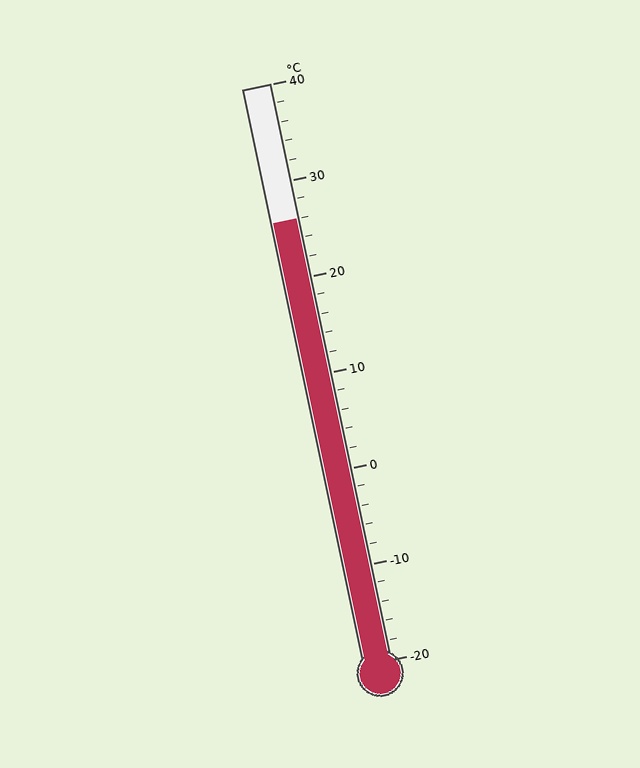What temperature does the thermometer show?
The thermometer shows approximately 26°C.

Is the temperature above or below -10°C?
The temperature is above -10°C.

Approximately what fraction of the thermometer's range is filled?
The thermometer is filled to approximately 75% of its range.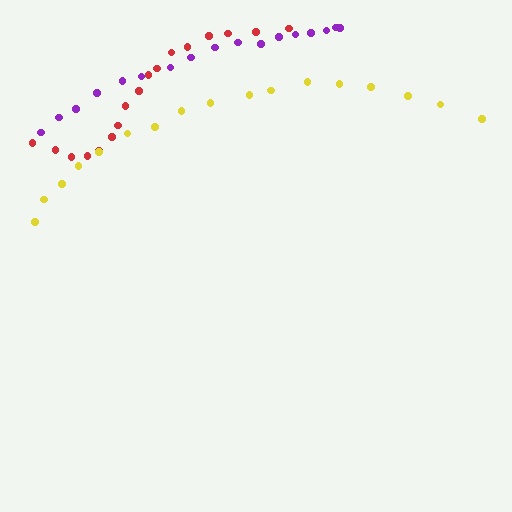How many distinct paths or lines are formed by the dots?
There are 3 distinct paths.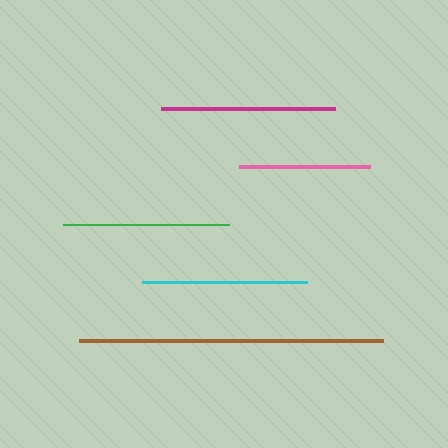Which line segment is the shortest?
The pink line is the shortest at approximately 132 pixels.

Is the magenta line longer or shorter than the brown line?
The brown line is longer than the magenta line.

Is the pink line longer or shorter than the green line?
The green line is longer than the pink line.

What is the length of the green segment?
The green segment is approximately 167 pixels long.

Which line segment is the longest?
The brown line is the longest at approximately 305 pixels.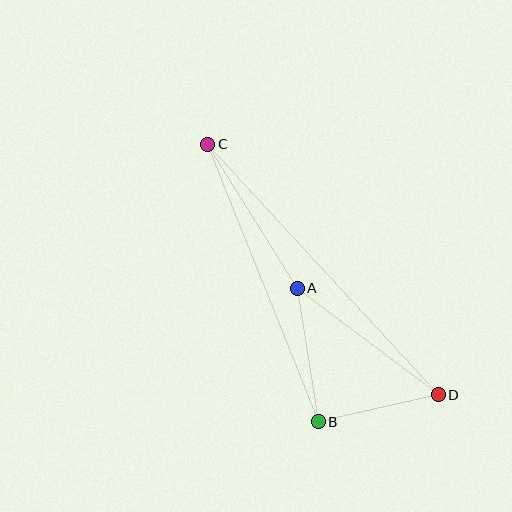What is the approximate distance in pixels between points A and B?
The distance between A and B is approximately 135 pixels.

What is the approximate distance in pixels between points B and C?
The distance between B and C is approximately 299 pixels.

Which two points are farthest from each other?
Points C and D are farthest from each other.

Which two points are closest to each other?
Points B and D are closest to each other.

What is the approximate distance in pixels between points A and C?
The distance between A and C is approximately 170 pixels.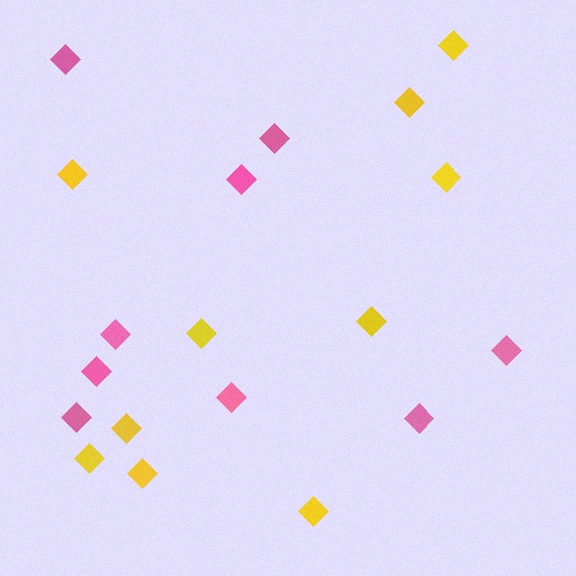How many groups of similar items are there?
There are 2 groups: one group of yellow diamonds (10) and one group of pink diamonds (9).